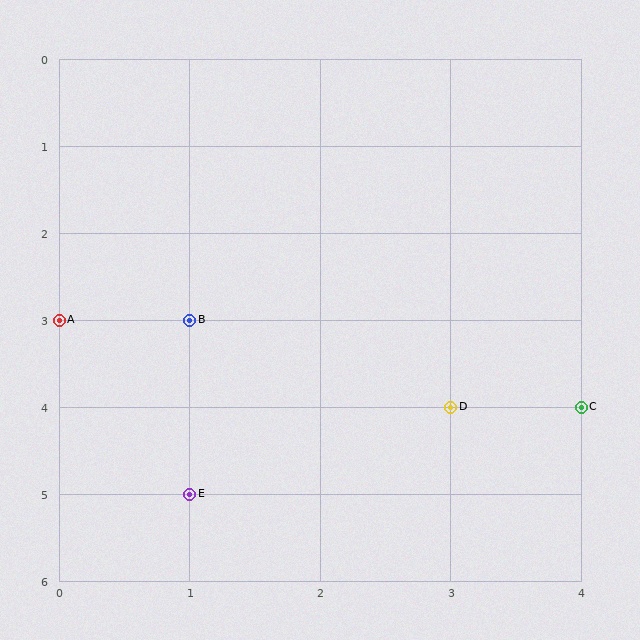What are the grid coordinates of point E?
Point E is at grid coordinates (1, 5).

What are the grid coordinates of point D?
Point D is at grid coordinates (3, 4).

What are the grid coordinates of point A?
Point A is at grid coordinates (0, 3).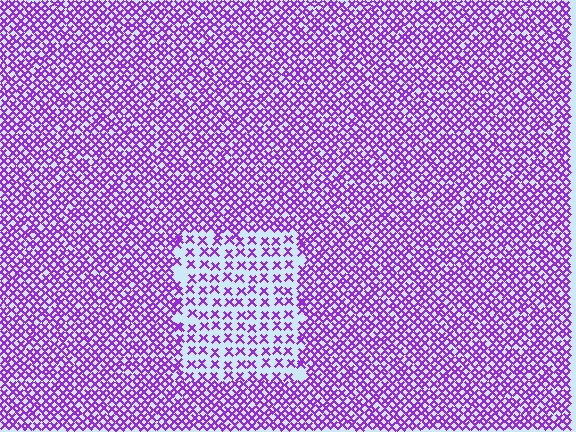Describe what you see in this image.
The image contains small purple elements arranged at two different densities. A rectangle-shaped region is visible where the elements are less densely packed than the surrounding area.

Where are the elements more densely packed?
The elements are more densely packed outside the rectangle boundary.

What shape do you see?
I see a rectangle.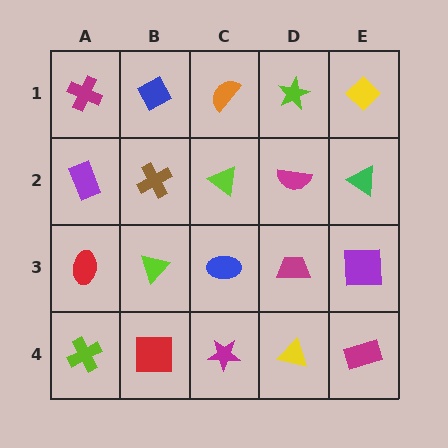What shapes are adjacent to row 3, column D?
A magenta semicircle (row 2, column D), a yellow triangle (row 4, column D), a blue ellipse (row 3, column C), a purple square (row 3, column E).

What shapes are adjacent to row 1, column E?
A green triangle (row 2, column E), a lime star (row 1, column D).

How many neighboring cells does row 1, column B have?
3.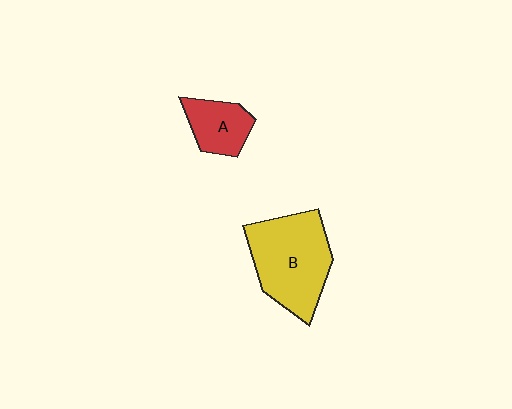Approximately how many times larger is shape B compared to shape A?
Approximately 2.2 times.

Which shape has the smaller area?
Shape A (red).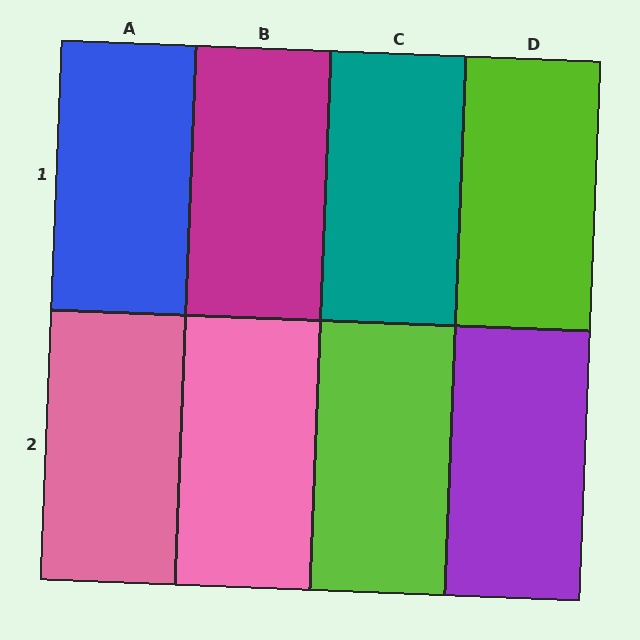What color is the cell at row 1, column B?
Magenta.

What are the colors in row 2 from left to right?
Pink, pink, lime, purple.